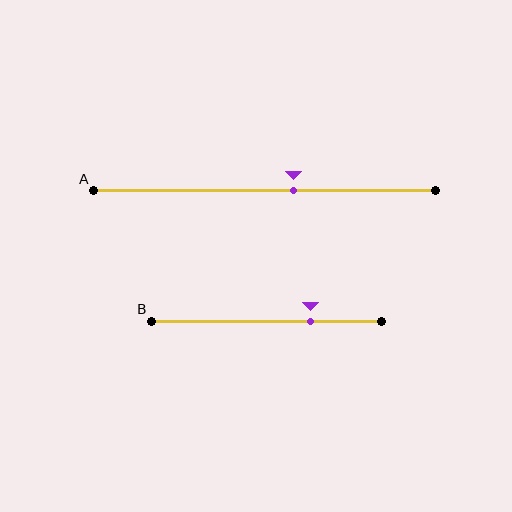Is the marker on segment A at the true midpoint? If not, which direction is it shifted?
No, the marker on segment A is shifted to the right by about 8% of the segment length.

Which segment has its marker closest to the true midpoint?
Segment A has its marker closest to the true midpoint.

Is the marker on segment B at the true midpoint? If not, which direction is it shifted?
No, the marker on segment B is shifted to the right by about 19% of the segment length.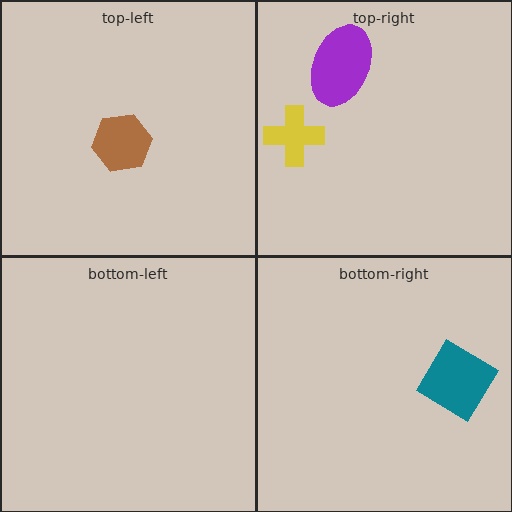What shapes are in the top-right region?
The purple ellipse, the yellow cross.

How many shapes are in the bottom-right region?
1.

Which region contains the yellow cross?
The top-right region.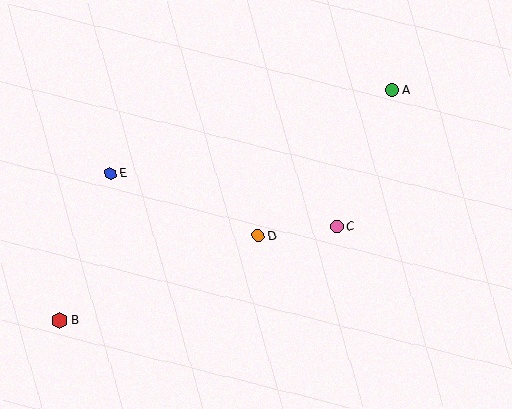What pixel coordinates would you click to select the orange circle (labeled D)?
Click at (258, 236) to select the orange circle D.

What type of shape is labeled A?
Shape A is a green circle.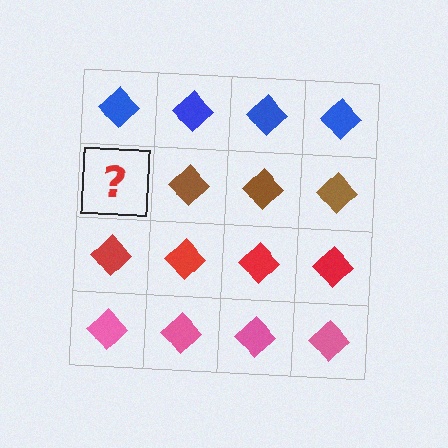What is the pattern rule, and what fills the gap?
The rule is that each row has a consistent color. The gap should be filled with a brown diamond.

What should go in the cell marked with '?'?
The missing cell should contain a brown diamond.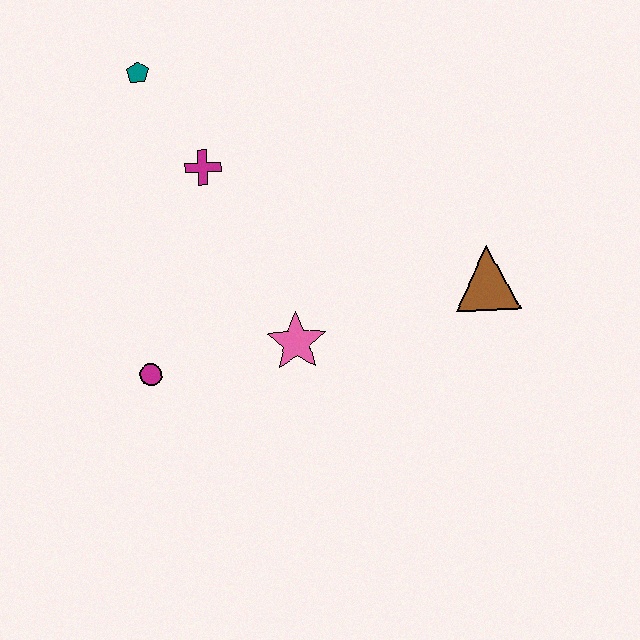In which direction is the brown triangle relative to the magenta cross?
The brown triangle is to the right of the magenta cross.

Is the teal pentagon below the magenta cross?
No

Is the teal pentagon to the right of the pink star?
No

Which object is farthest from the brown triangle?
The teal pentagon is farthest from the brown triangle.